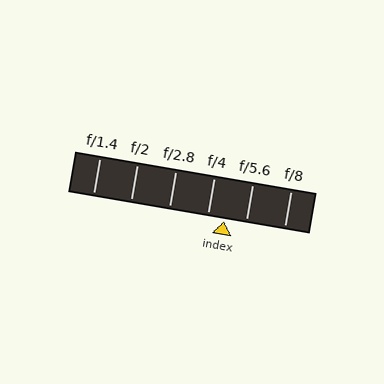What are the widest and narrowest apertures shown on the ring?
The widest aperture shown is f/1.4 and the narrowest is f/8.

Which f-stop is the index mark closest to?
The index mark is closest to f/4.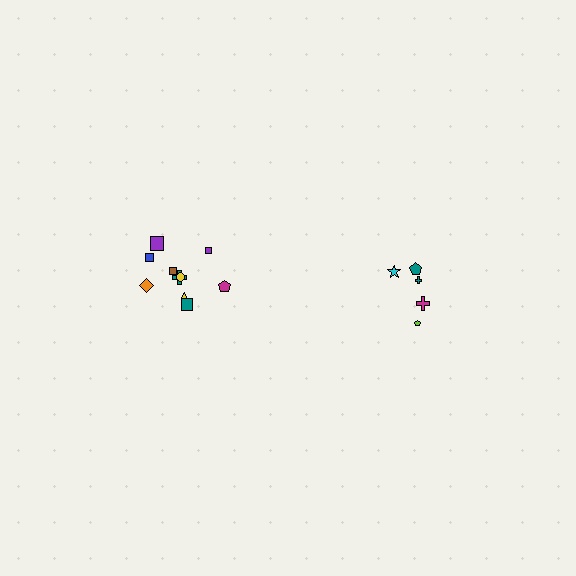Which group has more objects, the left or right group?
The left group.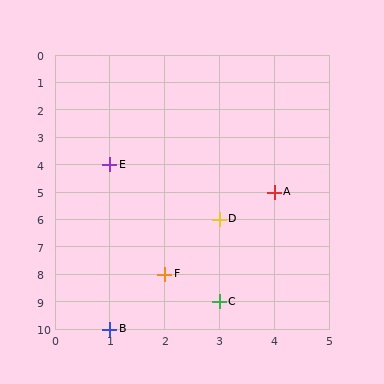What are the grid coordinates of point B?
Point B is at grid coordinates (1, 10).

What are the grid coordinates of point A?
Point A is at grid coordinates (4, 5).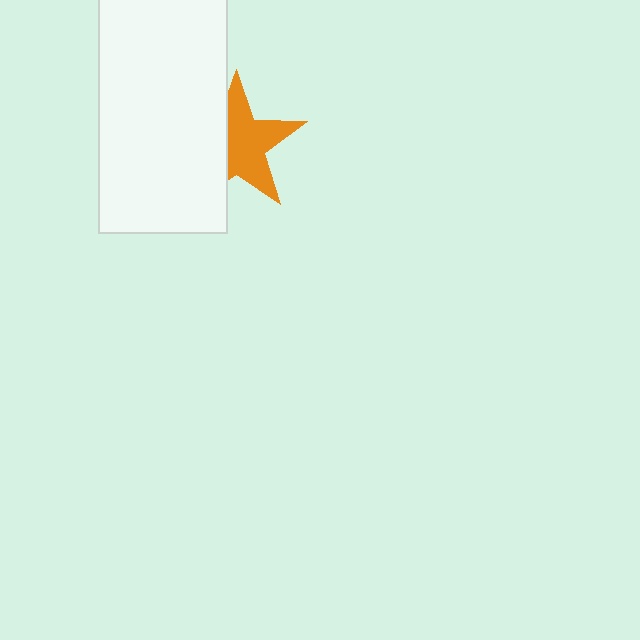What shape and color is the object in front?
The object in front is a white rectangle.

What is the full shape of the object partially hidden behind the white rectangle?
The partially hidden object is an orange star.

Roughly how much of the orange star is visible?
About half of it is visible (roughly 62%).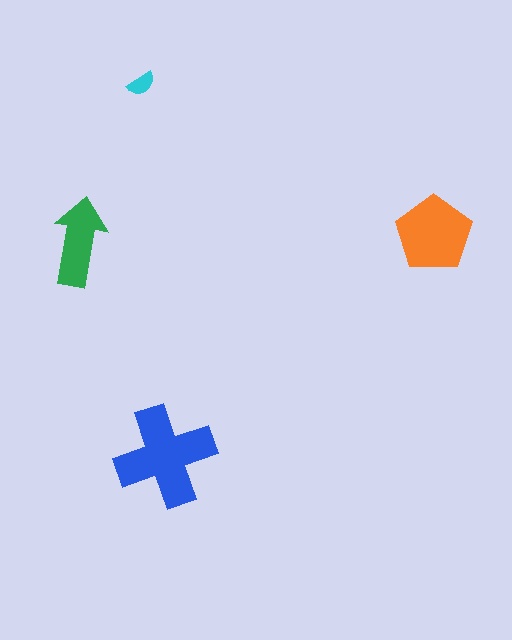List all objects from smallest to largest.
The cyan semicircle, the green arrow, the orange pentagon, the blue cross.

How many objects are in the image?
There are 4 objects in the image.